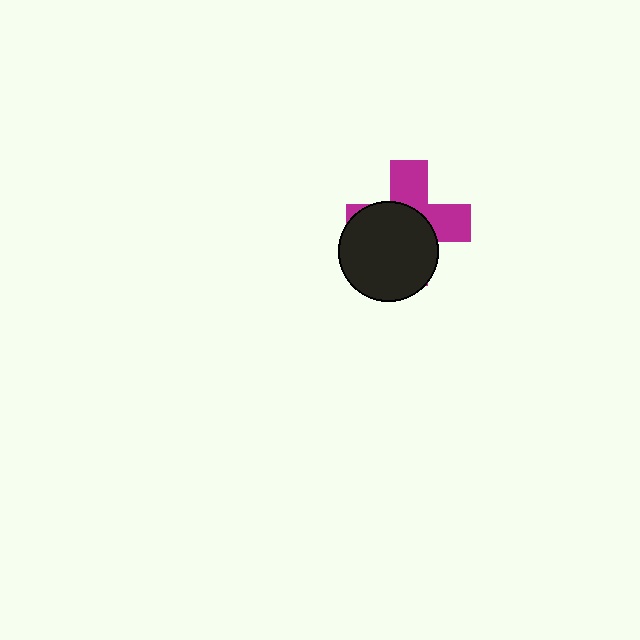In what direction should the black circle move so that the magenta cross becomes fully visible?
The black circle should move toward the lower-left. That is the shortest direction to clear the overlap and leave the magenta cross fully visible.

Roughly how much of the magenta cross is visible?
A small part of it is visible (roughly 44%).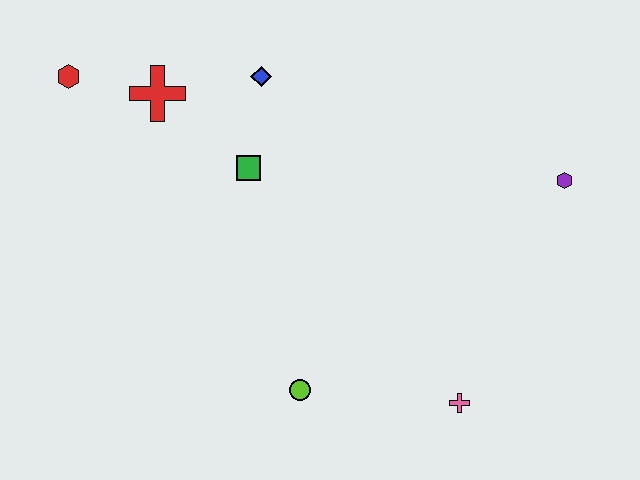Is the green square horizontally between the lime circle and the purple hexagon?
No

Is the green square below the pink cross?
No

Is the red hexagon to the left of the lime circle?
Yes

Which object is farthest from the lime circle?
The red hexagon is farthest from the lime circle.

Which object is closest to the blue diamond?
The green square is closest to the blue diamond.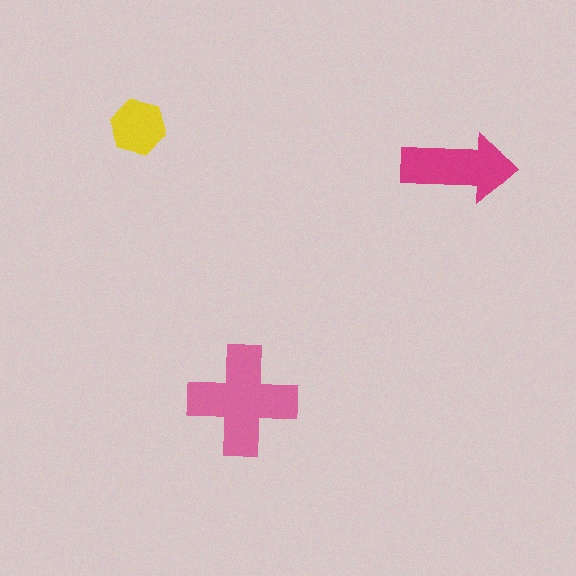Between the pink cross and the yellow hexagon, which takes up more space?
The pink cross.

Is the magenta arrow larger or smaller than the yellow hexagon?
Larger.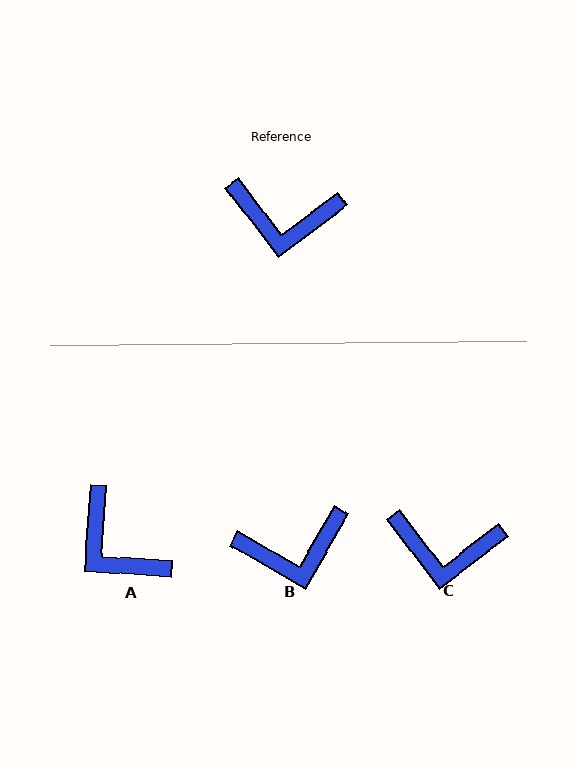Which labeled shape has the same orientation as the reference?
C.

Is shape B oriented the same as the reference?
No, it is off by about 23 degrees.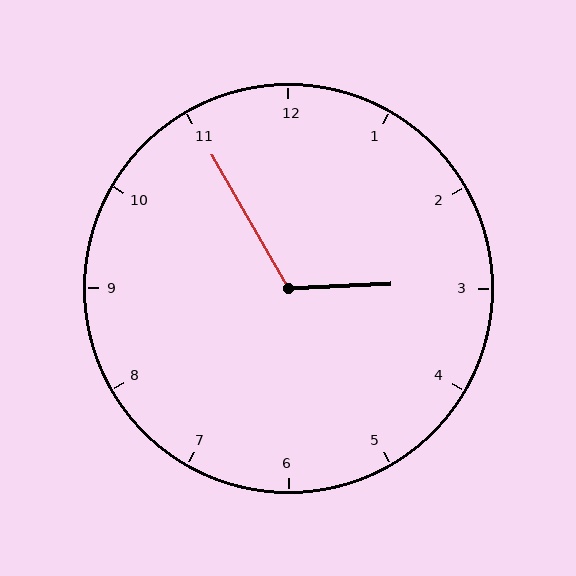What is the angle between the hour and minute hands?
Approximately 118 degrees.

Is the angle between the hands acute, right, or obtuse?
It is obtuse.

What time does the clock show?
2:55.